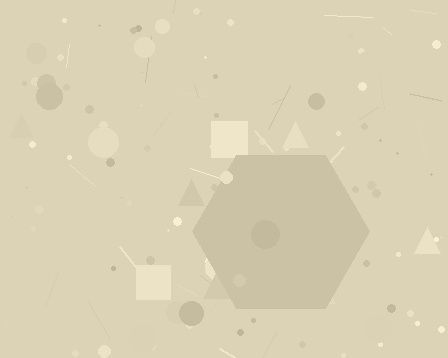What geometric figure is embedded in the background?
A hexagon is embedded in the background.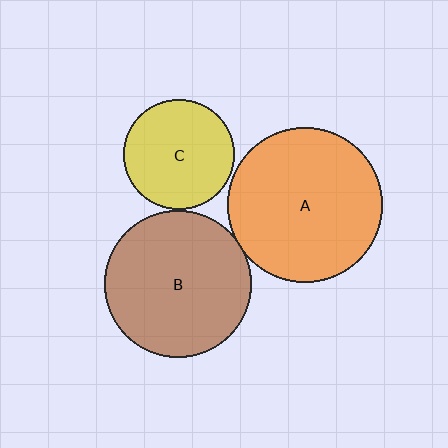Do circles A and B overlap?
Yes.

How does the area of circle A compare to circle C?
Approximately 2.0 times.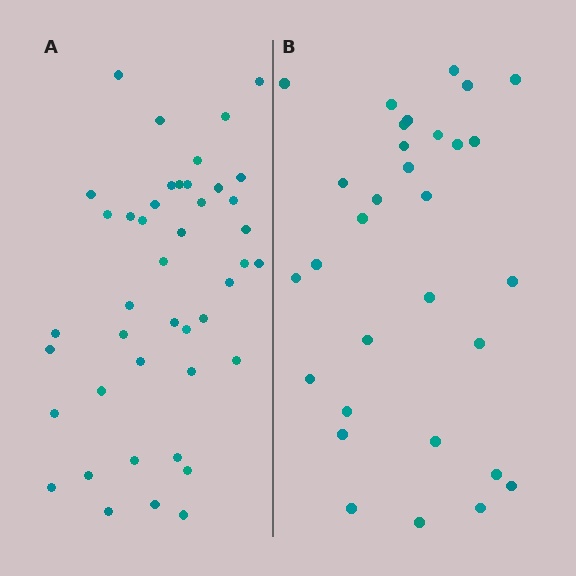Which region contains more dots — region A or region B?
Region A (the left region) has more dots.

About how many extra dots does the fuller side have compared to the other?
Region A has roughly 12 or so more dots than region B.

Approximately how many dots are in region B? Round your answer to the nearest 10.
About 30 dots. (The exact count is 31, which rounds to 30.)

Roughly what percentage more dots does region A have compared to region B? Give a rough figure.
About 40% more.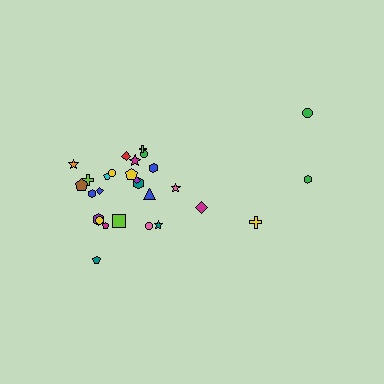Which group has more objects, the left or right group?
The left group.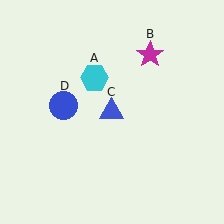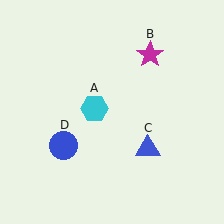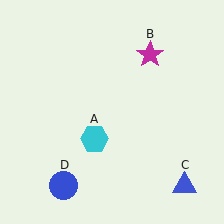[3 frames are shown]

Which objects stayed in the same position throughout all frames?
Magenta star (object B) remained stationary.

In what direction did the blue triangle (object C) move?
The blue triangle (object C) moved down and to the right.